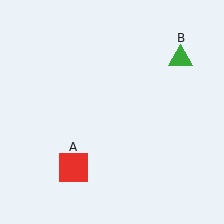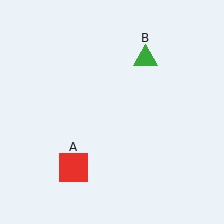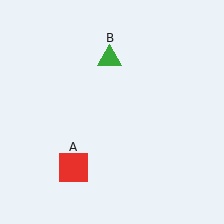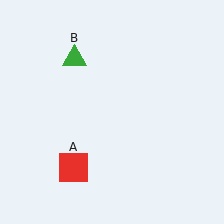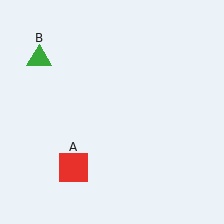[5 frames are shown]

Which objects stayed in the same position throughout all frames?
Red square (object A) remained stationary.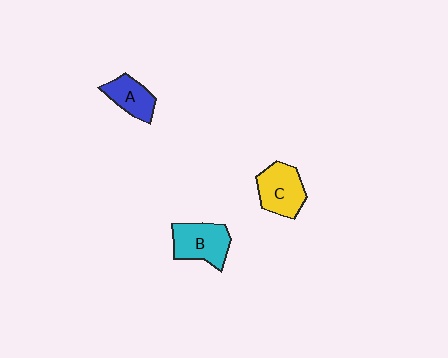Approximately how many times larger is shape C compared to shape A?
Approximately 1.4 times.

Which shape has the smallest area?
Shape A (blue).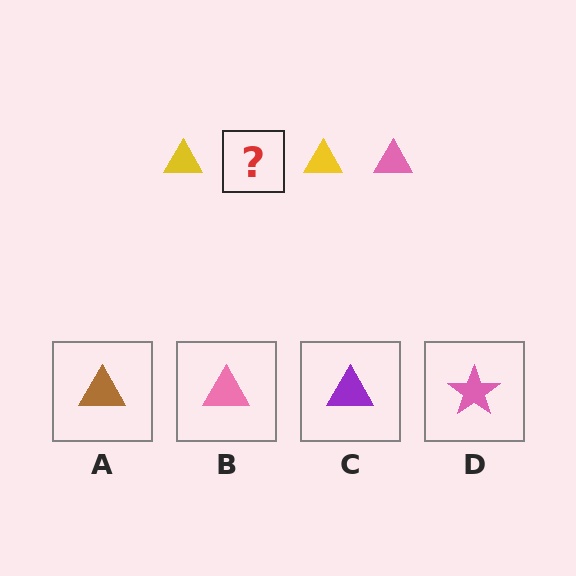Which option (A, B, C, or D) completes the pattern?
B.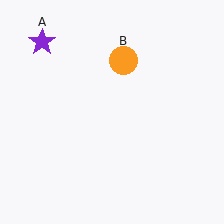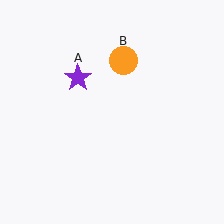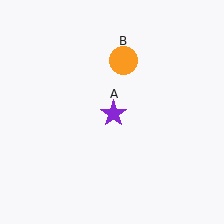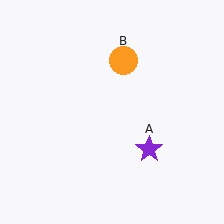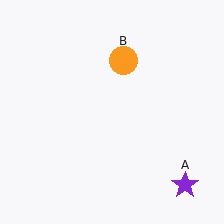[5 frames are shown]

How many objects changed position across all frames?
1 object changed position: purple star (object A).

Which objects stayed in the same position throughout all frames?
Orange circle (object B) remained stationary.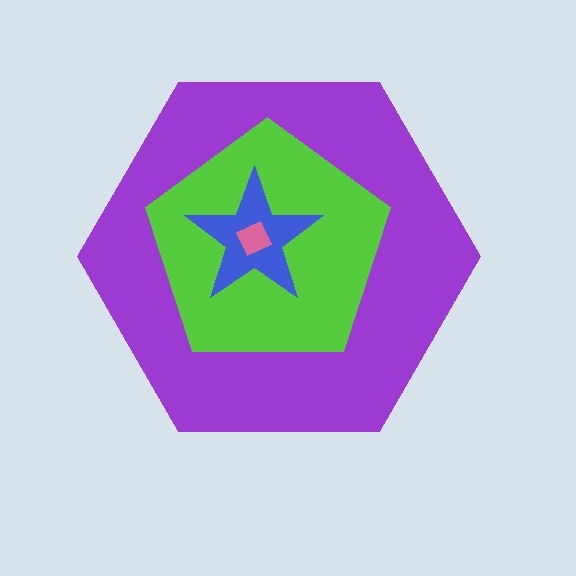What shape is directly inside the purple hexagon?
The lime pentagon.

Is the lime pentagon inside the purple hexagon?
Yes.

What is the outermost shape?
The purple hexagon.